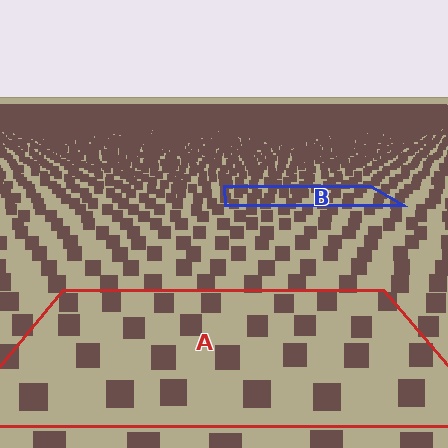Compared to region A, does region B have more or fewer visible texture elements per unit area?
Region B has more texture elements per unit area — they are packed more densely because it is farther away.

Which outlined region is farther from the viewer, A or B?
Region B is farther from the viewer — the texture elements inside it appear smaller and more densely packed.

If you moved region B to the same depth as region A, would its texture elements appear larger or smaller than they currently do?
They would appear larger. At a closer depth, the same texture elements are projected at a bigger on-screen size.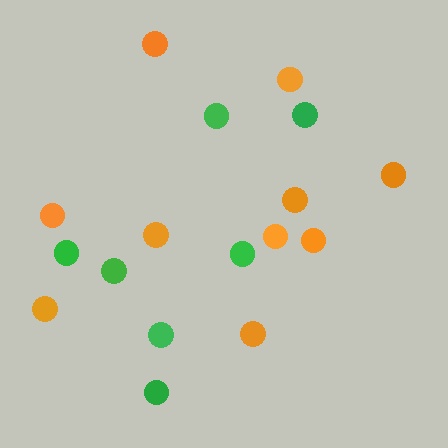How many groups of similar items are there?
There are 2 groups: one group of green circles (7) and one group of orange circles (10).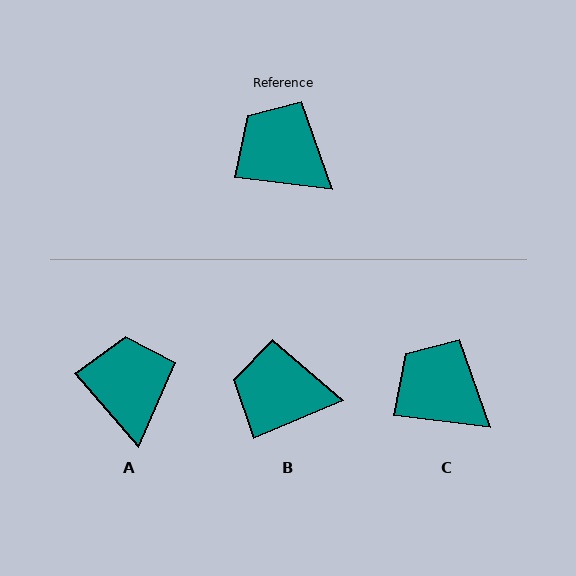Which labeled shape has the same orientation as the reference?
C.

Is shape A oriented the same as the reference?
No, it is off by about 43 degrees.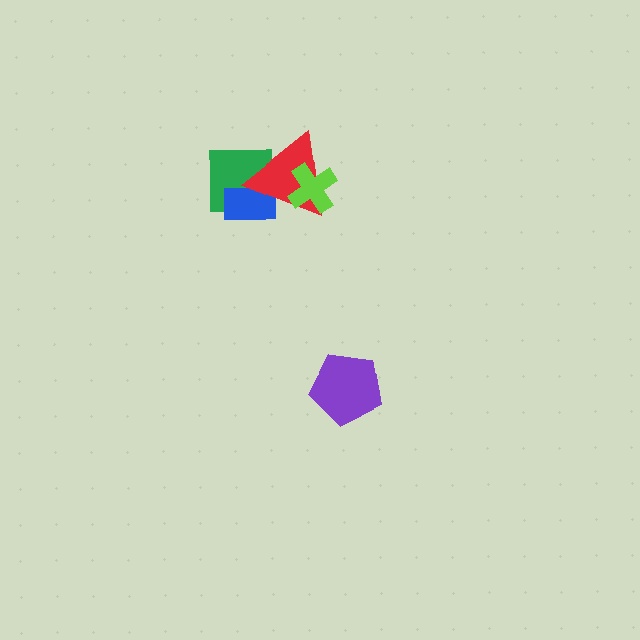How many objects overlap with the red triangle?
3 objects overlap with the red triangle.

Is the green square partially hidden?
Yes, it is partially covered by another shape.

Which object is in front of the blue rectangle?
The red triangle is in front of the blue rectangle.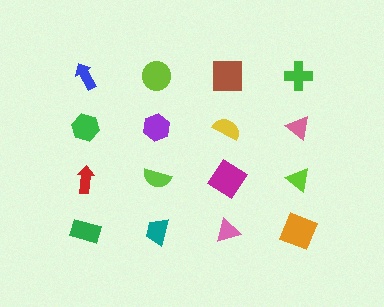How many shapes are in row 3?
4 shapes.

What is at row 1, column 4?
A green cross.